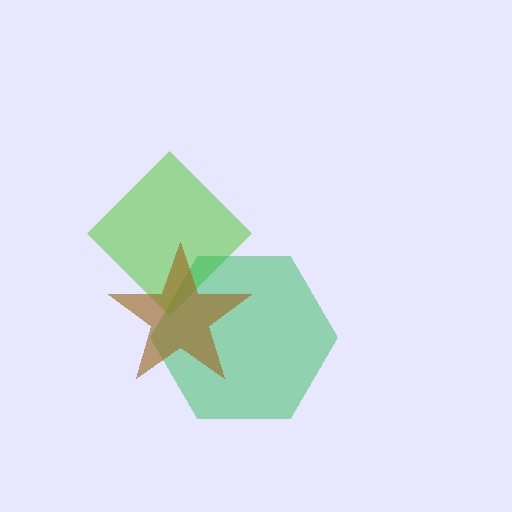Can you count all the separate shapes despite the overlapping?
Yes, there are 3 separate shapes.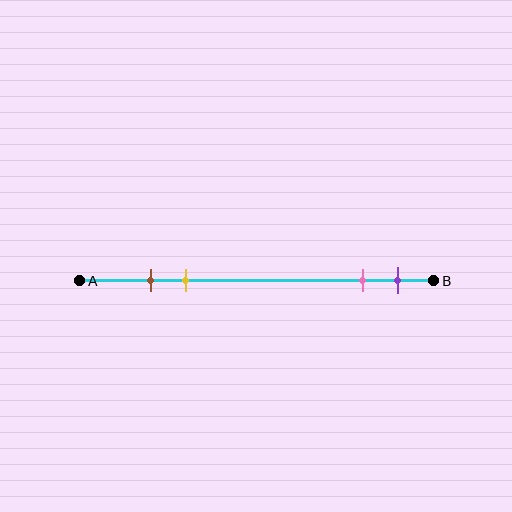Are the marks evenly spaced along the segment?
No, the marks are not evenly spaced.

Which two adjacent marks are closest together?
The brown and yellow marks are the closest adjacent pair.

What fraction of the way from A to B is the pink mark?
The pink mark is approximately 80% (0.8) of the way from A to B.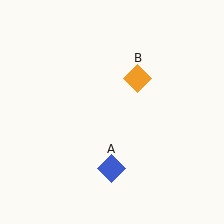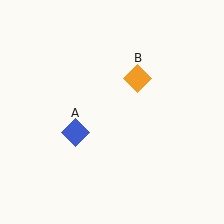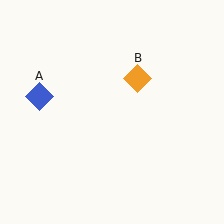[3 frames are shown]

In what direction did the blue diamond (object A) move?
The blue diamond (object A) moved up and to the left.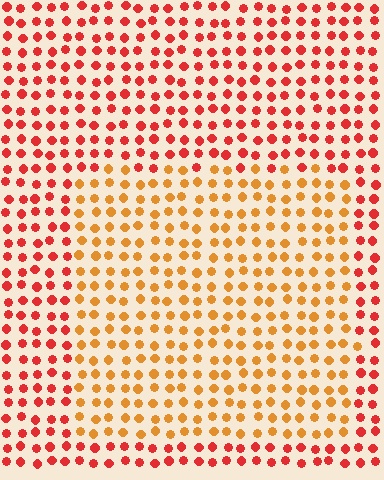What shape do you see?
I see a rectangle.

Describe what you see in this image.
The image is filled with small red elements in a uniform arrangement. A rectangle-shaped region is visible where the elements are tinted to a slightly different hue, forming a subtle color boundary.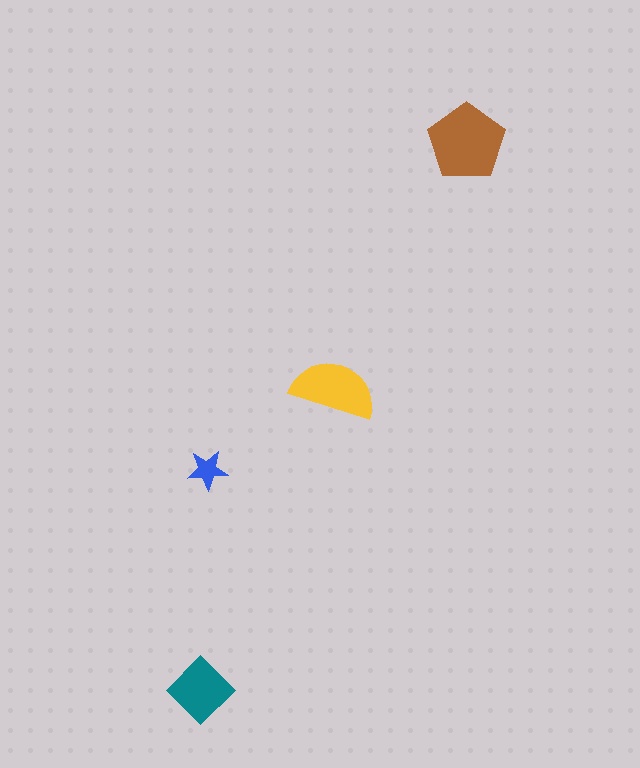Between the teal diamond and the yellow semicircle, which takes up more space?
The yellow semicircle.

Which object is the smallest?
The blue star.